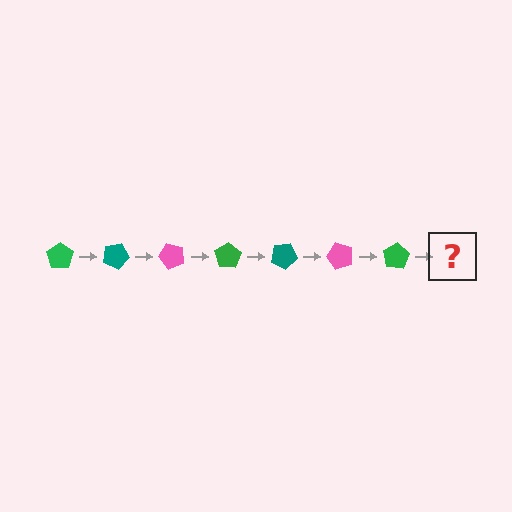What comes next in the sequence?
The next element should be a teal pentagon, rotated 175 degrees from the start.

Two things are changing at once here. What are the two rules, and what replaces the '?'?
The two rules are that it rotates 25 degrees each step and the color cycles through green, teal, and pink. The '?' should be a teal pentagon, rotated 175 degrees from the start.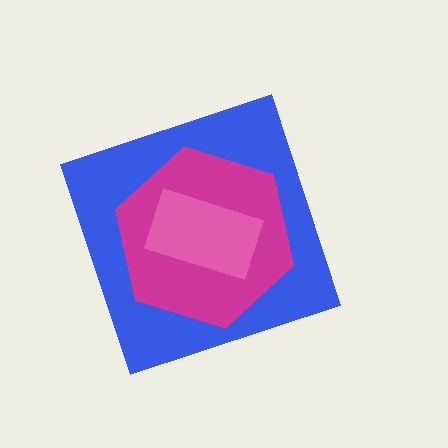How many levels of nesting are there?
3.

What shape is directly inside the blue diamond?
The magenta hexagon.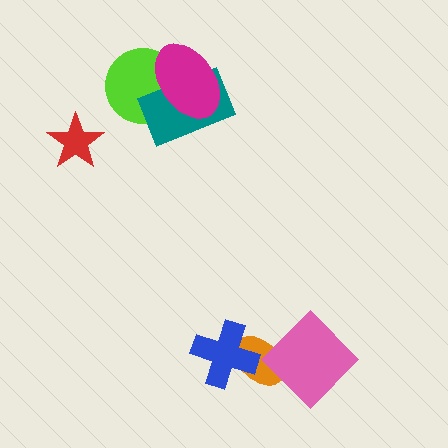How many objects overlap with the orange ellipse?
2 objects overlap with the orange ellipse.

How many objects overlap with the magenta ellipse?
2 objects overlap with the magenta ellipse.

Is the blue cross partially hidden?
No, no other shape covers it.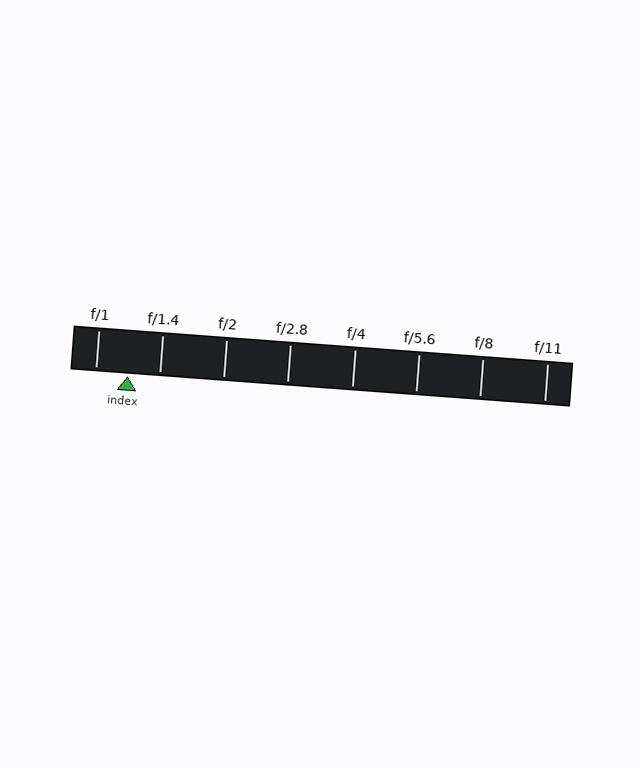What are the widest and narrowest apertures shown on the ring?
The widest aperture shown is f/1 and the narrowest is f/11.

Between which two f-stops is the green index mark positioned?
The index mark is between f/1 and f/1.4.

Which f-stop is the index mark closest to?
The index mark is closest to f/1.4.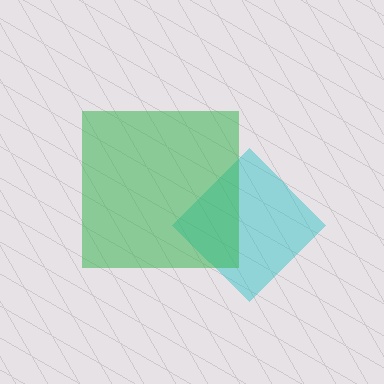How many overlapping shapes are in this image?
There are 2 overlapping shapes in the image.